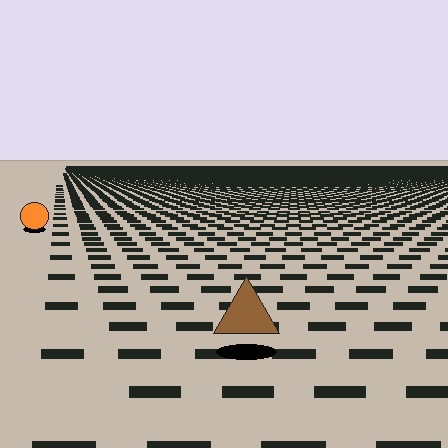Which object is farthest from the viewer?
The orange circle is farthest from the viewer. It appears smaller and the ground texture around it is denser.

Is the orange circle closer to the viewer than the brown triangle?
No. The brown triangle is closer — you can tell from the texture gradient: the ground texture is coarser near it.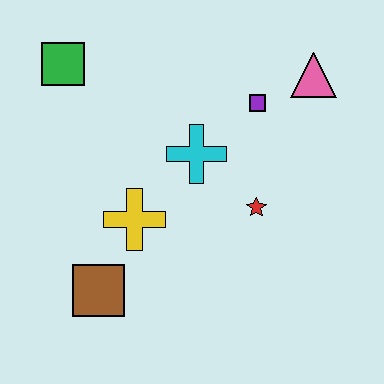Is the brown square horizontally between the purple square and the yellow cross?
No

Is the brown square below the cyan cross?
Yes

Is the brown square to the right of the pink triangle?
No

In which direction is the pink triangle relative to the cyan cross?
The pink triangle is to the right of the cyan cross.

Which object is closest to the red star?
The cyan cross is closest to the red star.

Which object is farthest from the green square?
The pink triangle is farthest from the green square.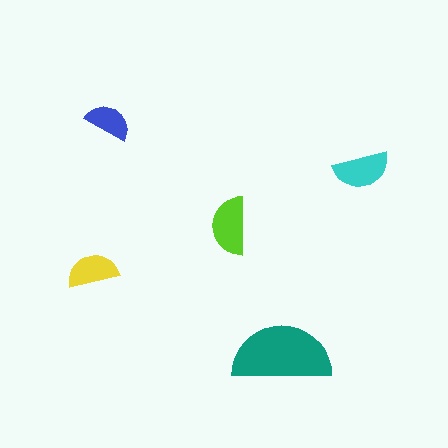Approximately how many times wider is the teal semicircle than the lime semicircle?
About 1.5 times wider.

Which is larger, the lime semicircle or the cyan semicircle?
The lime one.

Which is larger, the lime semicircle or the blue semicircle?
The lime one.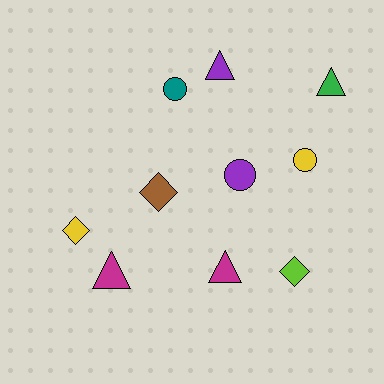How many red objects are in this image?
There are no red objects.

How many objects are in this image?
There are 10 objects.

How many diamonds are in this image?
There are 3 diamonds.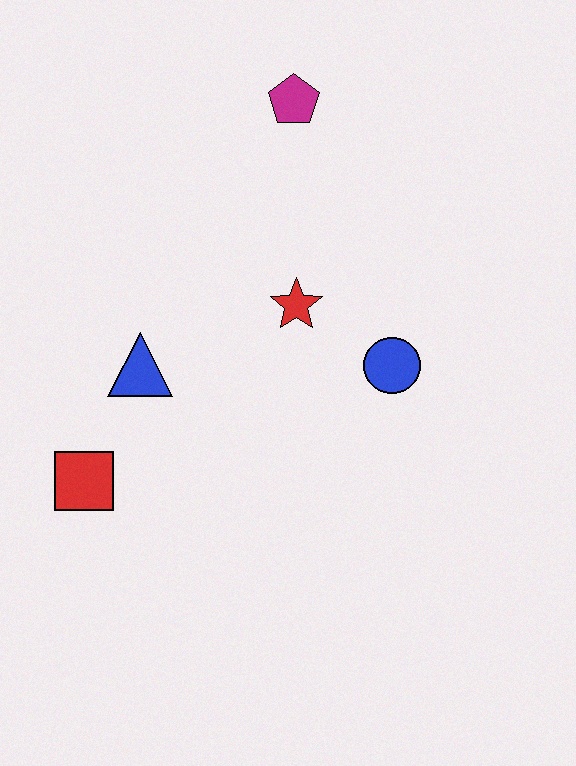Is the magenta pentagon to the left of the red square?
No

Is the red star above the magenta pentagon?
No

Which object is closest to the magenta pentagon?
The red star is closest to the magenta pentagon.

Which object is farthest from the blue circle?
The red square is farthest from the blue circle.